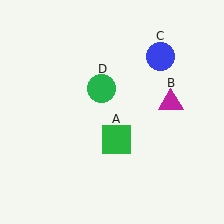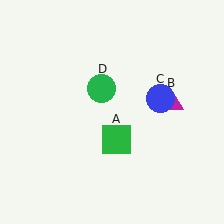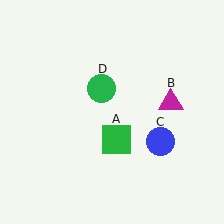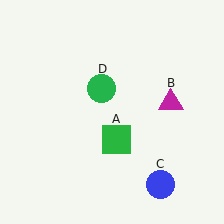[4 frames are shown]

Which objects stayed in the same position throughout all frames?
Green square (object A) and magenta triangle (object B) and green circle (object D) remained stationary.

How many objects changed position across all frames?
1 object changed position: blue circle (object C).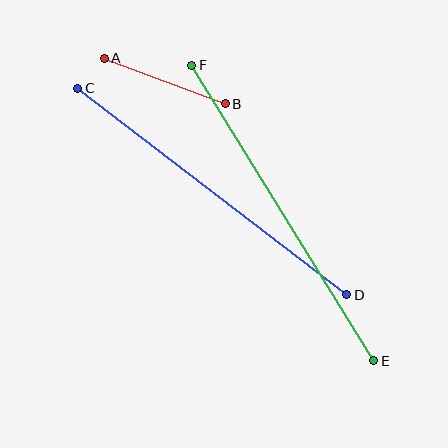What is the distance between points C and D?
The distance is approximately 339 pixels.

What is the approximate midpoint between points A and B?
The midpoint is at approximately (165, 81) pixels.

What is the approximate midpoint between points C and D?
The midpoint is at approximately (212, 192) pixels.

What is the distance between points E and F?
The distance is approximately 347 pixels.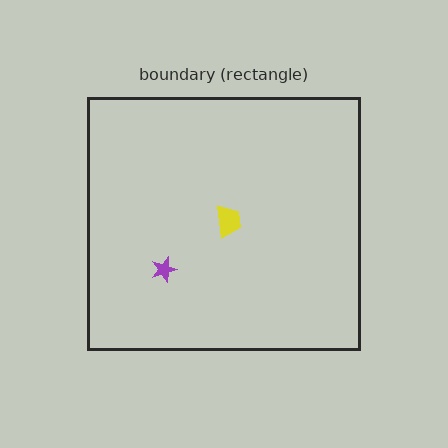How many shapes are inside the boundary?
2 inside, 0 outside.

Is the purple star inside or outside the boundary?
Inside.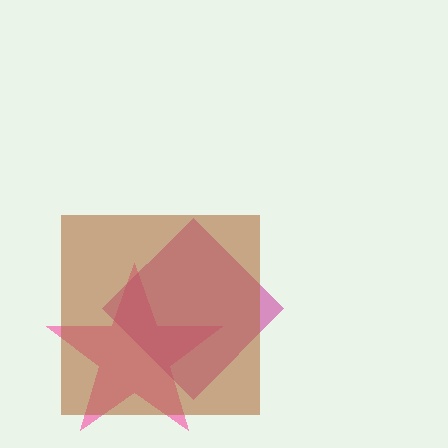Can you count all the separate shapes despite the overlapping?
Yes, there are 3 separate shapes.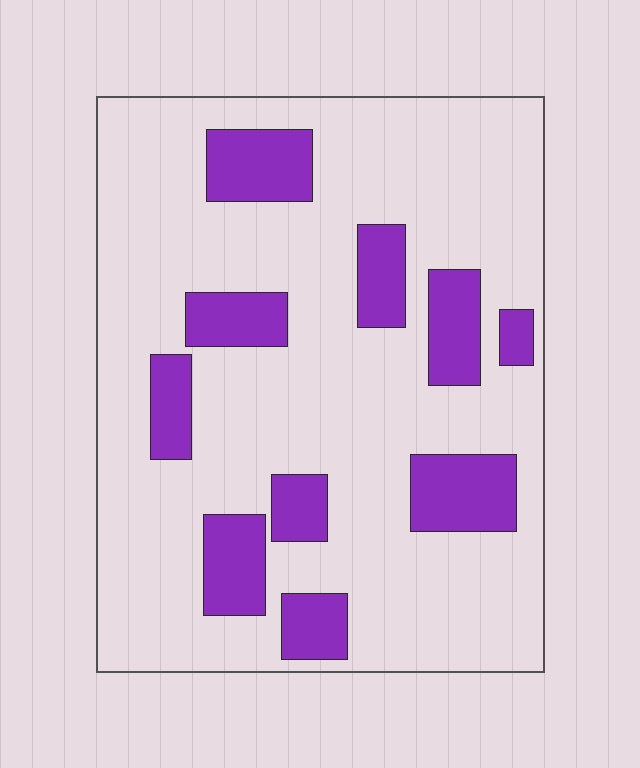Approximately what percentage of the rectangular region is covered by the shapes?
Approximately 20%.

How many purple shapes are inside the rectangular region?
10.